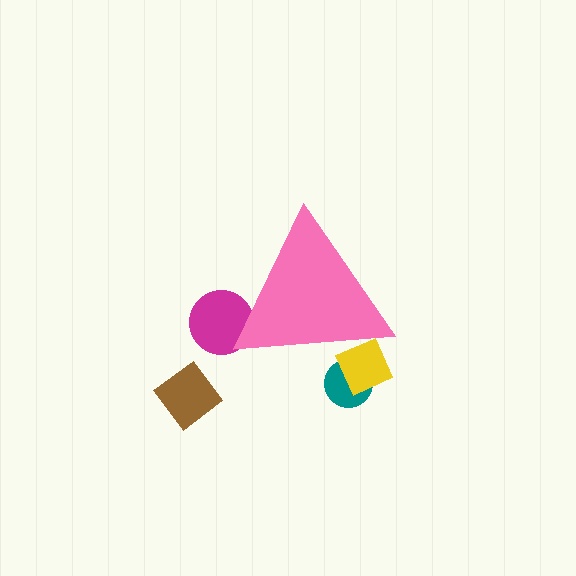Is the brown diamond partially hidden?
No, the brown diamond is fully visible.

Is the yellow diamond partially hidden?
Yes, the yellow diamond is partially hidden behind the pink triangle.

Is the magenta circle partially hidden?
Yes, the magenta circle is partially hidden behind the pink triangle.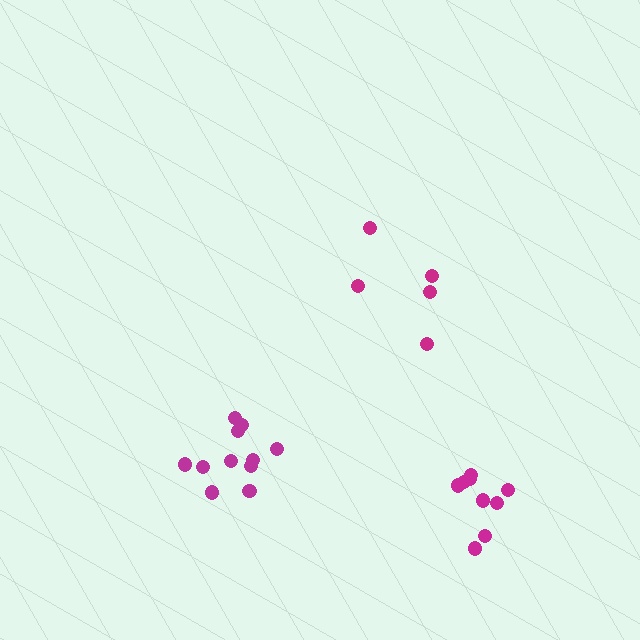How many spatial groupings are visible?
There are 3 spatial groupings.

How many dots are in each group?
Group 1: 5 dots, Group 2: 11 dots, Group 3: 9 dots (25 total).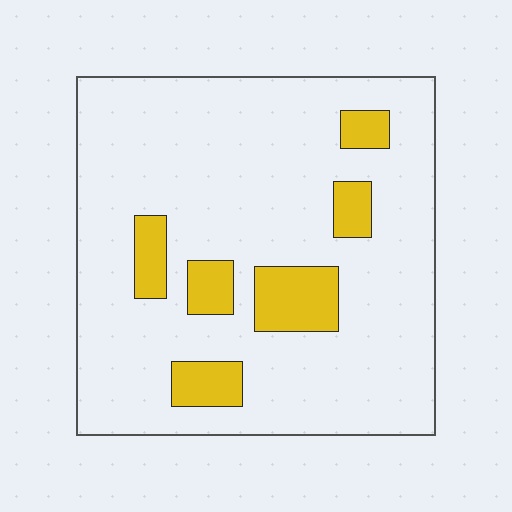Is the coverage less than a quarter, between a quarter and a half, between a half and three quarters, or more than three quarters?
Less than a quarter.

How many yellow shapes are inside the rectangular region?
6.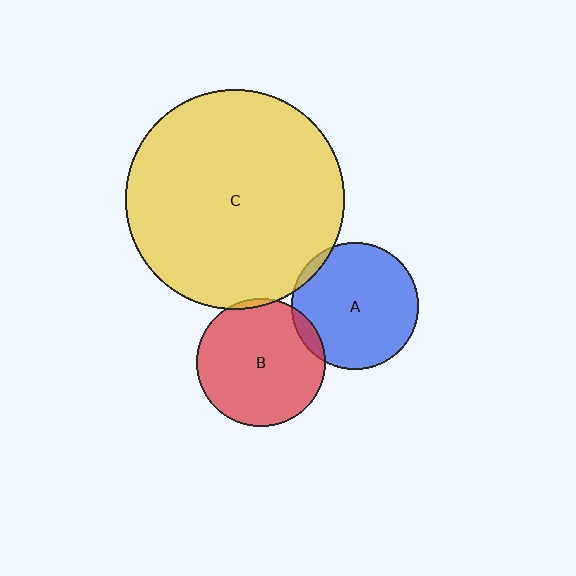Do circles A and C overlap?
Yes.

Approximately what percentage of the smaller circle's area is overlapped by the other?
Approximately 5%.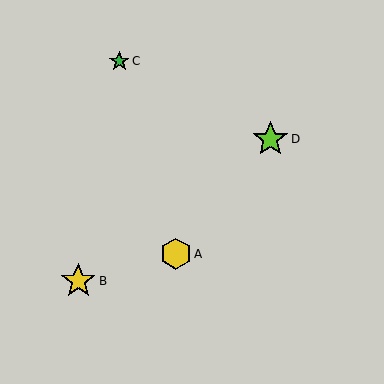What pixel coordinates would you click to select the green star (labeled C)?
Click at (119, 61) to select the green star C.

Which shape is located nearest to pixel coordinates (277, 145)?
The lime star (labeled D) at (270, 139) is nearest to that location.